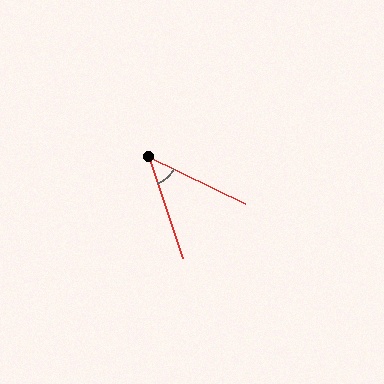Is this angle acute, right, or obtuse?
It is acute.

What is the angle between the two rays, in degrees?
Approximately 45 degrees.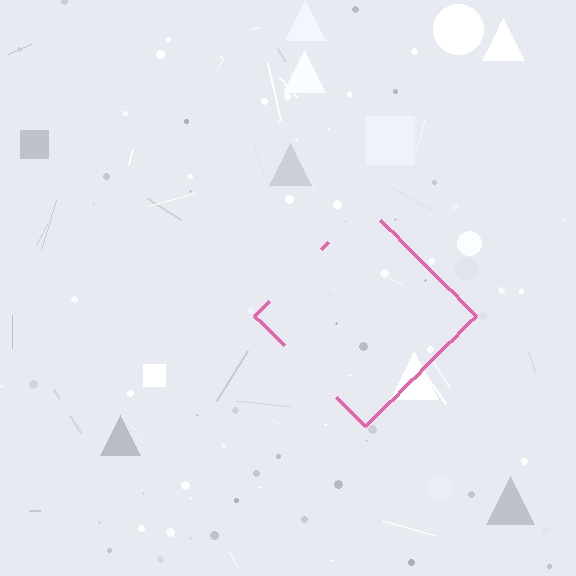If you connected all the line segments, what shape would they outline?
They would outline a diamond.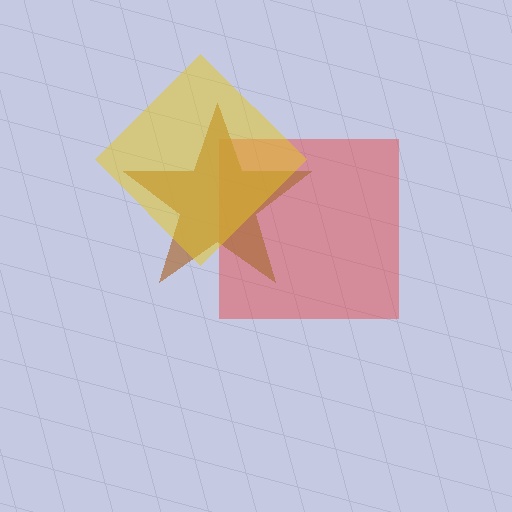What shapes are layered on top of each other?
The layered shapes are: a red square, a brown star, a yellow diamond.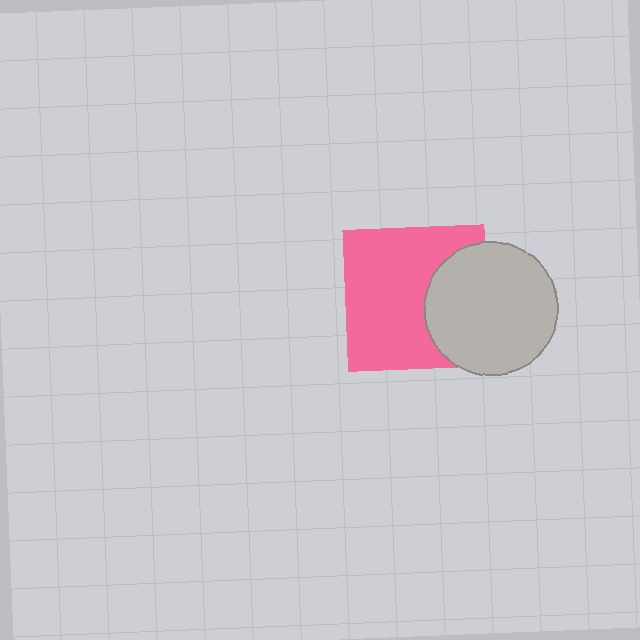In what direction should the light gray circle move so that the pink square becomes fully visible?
The light gray circle should move right. That is the shortest direction to clear the overlap and leave the pink square fully visible.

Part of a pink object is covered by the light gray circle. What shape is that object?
It is a square.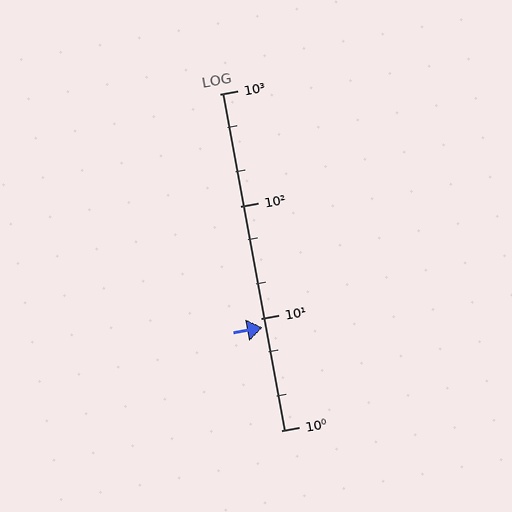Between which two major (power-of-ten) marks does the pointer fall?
The pointer is between 1 and 10.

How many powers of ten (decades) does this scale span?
The scale spans 3 decades, from 1 to 1000.